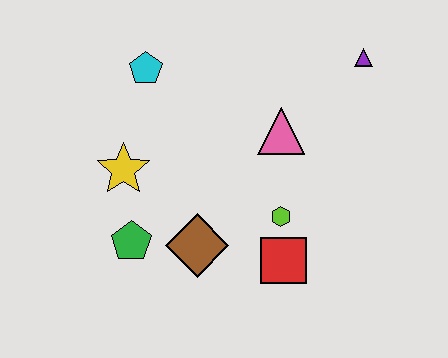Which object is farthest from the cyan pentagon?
The red square is farthest from the cyan pentagon.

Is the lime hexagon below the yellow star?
Yes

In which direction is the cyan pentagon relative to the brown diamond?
The cyan pentagon is above the brown diamond.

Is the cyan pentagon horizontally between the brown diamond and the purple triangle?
No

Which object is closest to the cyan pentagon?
The yellow star is closest to the cyan pentagon.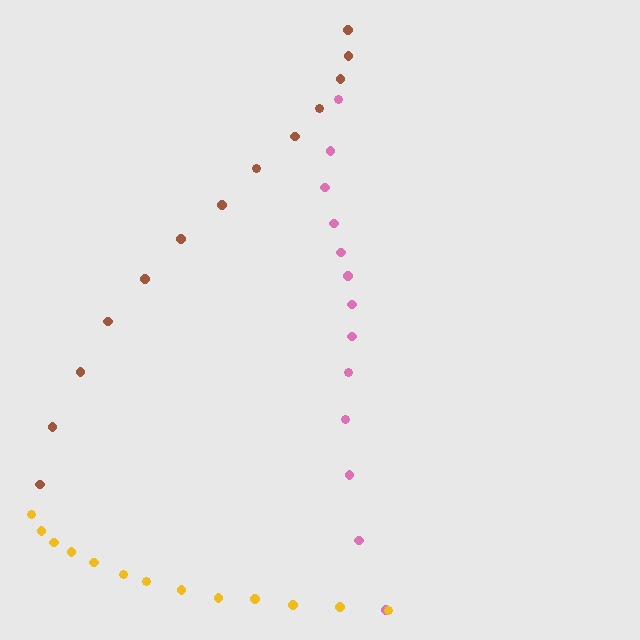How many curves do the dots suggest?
There are 3 distinct paths.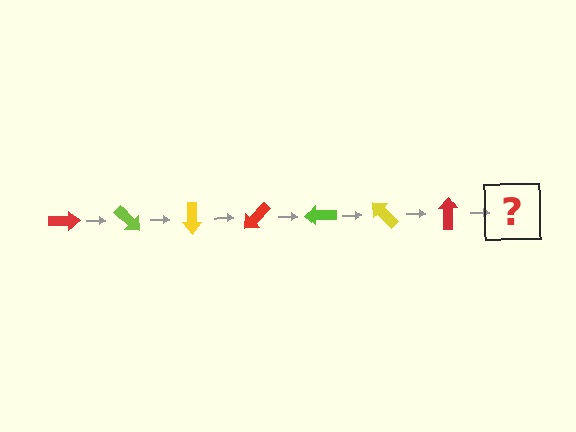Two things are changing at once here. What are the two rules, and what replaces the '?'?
The two rules are that it rotates 45 degrees each step and the color cycles through red, lime, and yellow. The '?' should be a lime arrow, rotated 315 degrees from the start.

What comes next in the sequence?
The next element should be a lime arrow, rotated 315 degrees from the start.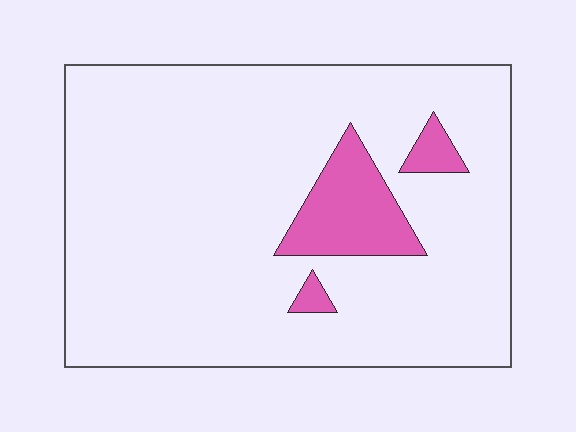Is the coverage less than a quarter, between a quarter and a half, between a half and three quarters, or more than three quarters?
Less than a quarter.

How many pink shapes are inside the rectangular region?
3.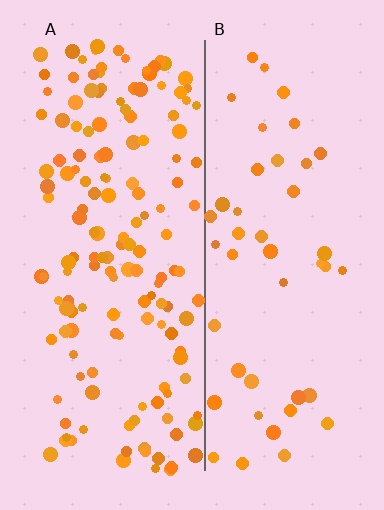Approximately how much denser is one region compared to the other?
Approximately 3.3× — region A over region B.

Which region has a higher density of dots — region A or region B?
A (the left).